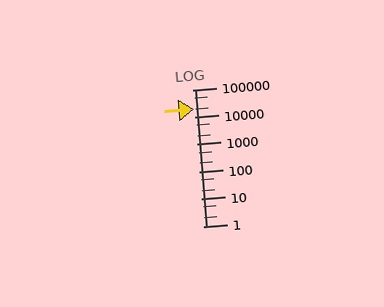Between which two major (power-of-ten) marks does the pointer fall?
The pointer is between 10000 and 100000.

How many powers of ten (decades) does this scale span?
The scale spans 5 decades, from 1 to 100000.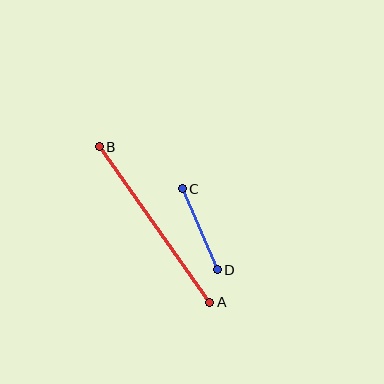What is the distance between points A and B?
The distance is approximately 191 pixels.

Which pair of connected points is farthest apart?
Points A and B are farthest apart.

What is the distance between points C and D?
The distance is approximately 89 pixels.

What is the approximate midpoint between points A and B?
The midpoint is at approximately (154, 225) pixels.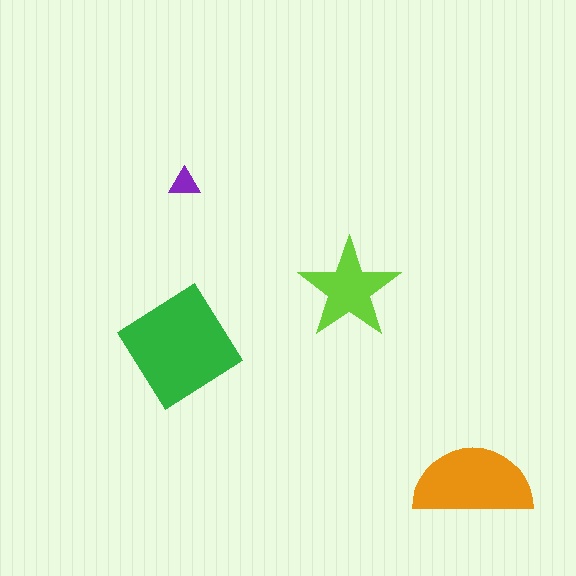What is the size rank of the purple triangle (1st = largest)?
4th.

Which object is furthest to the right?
The orange semicircle is rightmost.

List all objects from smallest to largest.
The purple triangle, the lime star, the orange semicircle, the green diamond.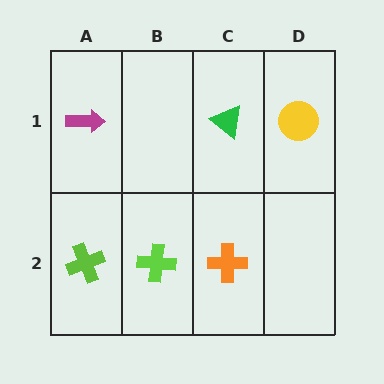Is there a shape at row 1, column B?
No, that cell is empty.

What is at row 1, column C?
A green triangle.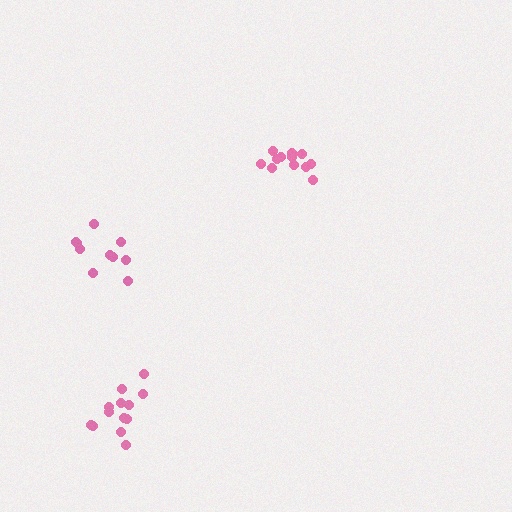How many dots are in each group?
Group 1: 12 dots, Group 2: 13 dots, Group 3: 10 dots (35 total).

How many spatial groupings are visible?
There are 3 spatial groupings.